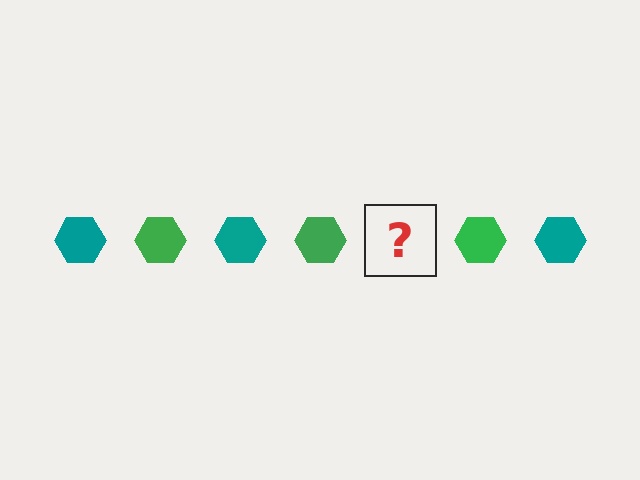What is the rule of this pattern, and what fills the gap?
The rule is that the pattern cycles through teal, green hexagons. The gap should be filled with a teal hexagon.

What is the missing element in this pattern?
The missing element is a teal hexagon.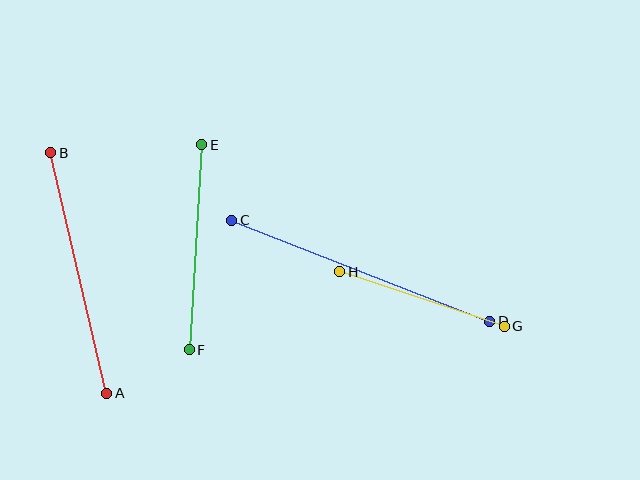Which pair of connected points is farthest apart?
Points C and D are farthest apart.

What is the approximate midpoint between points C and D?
The midpoint is at approximately (361, 271) pixels.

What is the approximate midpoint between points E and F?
The midpoint is at approximately (196, 247) pixels.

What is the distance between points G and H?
The distance is approximately 173 pixels.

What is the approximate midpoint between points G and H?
The midpoint is at approximately (422, 299) pixels.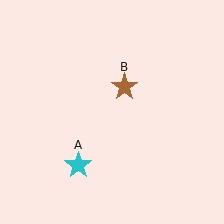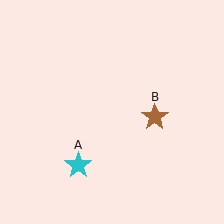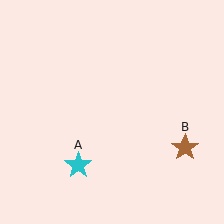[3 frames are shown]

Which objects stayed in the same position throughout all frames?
Cyan star (object A) remained stationary.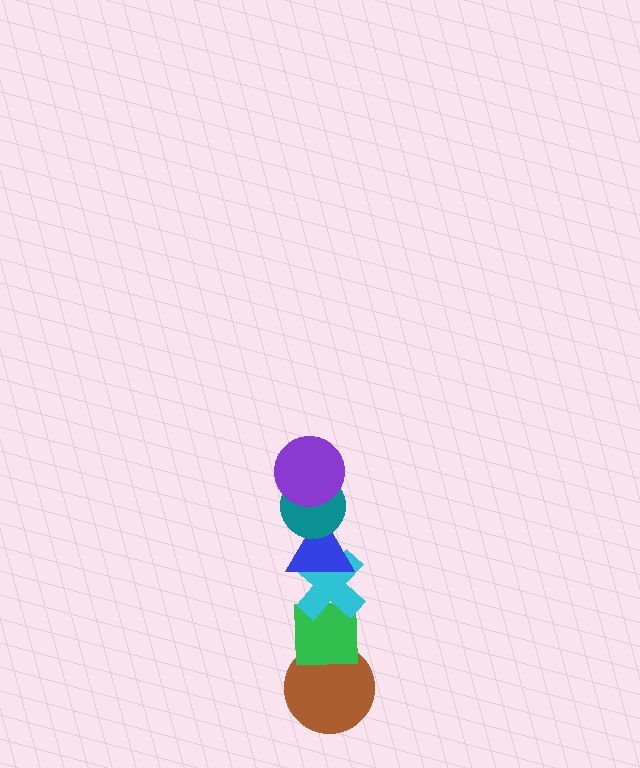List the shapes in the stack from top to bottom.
From top to bottom: the purple circle, the teal circle, the blue triangle, the cyan cross, the green square, the brown circle.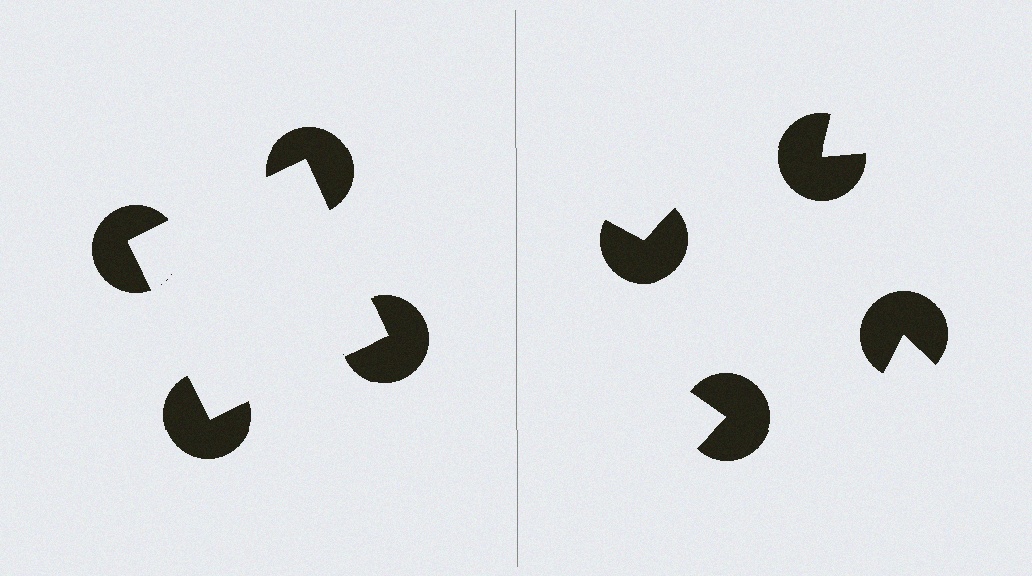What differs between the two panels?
The pac-man discs are positioned identically on both sides; only the wedge orientations differ. On the left they align to a square; on the right they are misaligned.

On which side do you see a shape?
An illusory square appears on the left side. On the right side the wedge cuts are rotated, so no coherent shape forms.